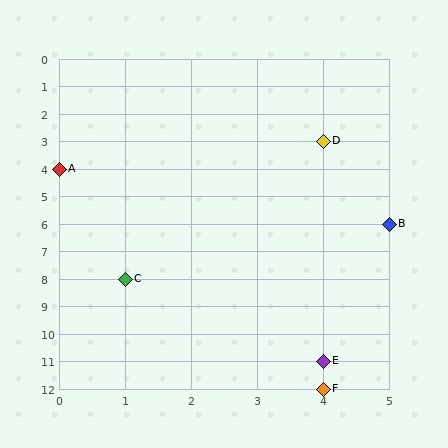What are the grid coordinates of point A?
Point A is at grid coordinates (0, 4).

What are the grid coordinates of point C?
Point C is at grid coordinates (1, 8).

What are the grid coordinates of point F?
Point F is at grid coordinates (4, 12).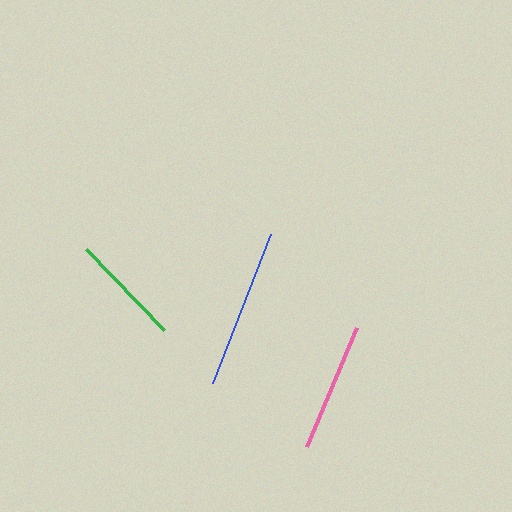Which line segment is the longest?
The blue line is the longest at approximately 159 pixels.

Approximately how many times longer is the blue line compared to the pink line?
The blue line is approximately 1.2 times the length of the pink line.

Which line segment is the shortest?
The green line is the shortest at approximately 112 pixels.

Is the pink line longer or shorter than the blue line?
The blue line is longer than the pink line.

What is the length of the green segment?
The green segment is approximately 112 pixels long.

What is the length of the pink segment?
The pink segment is approximately 129 pixels long.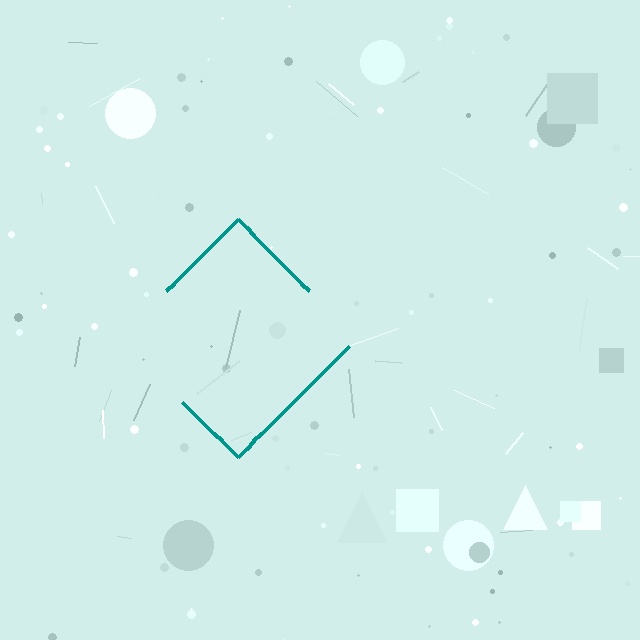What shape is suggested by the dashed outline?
The dashed outline suggests a diamond.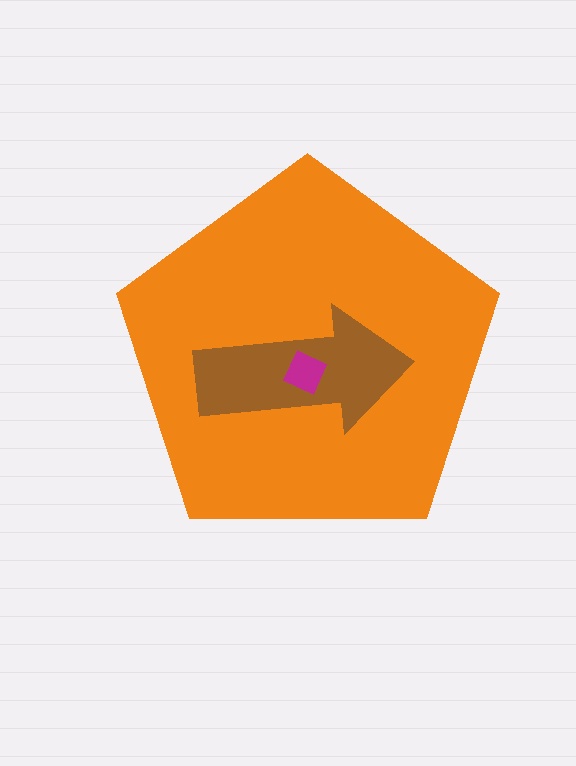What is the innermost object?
The magenta diamond.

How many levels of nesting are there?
3.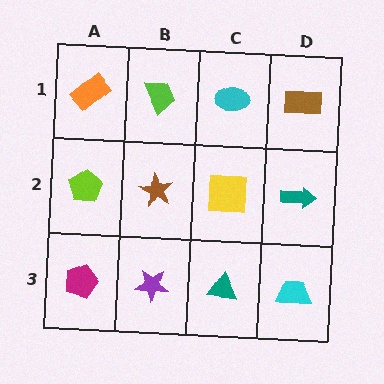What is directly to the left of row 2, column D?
A yellow square.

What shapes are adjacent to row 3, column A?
A lime pentagon (row 2, column A), a purple star (row 3, column B).